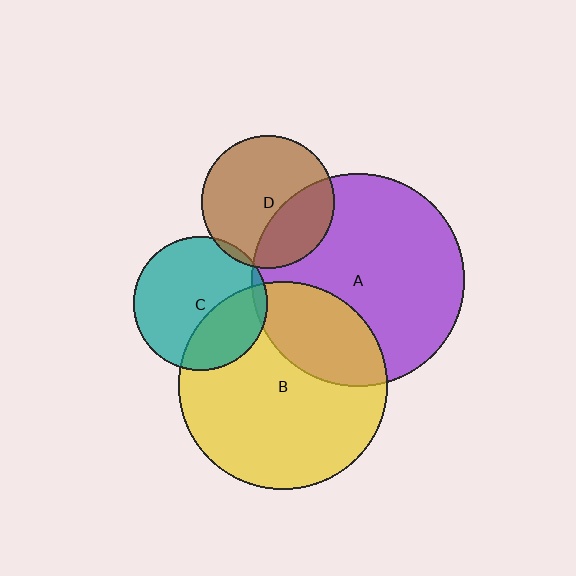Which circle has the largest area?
Circle A (purple).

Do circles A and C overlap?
Yes.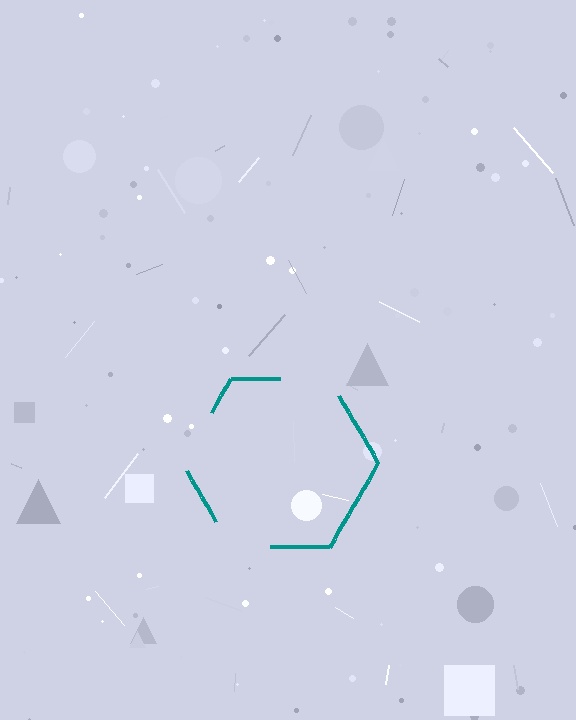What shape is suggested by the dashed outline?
The dashed outline suggests a hexagon.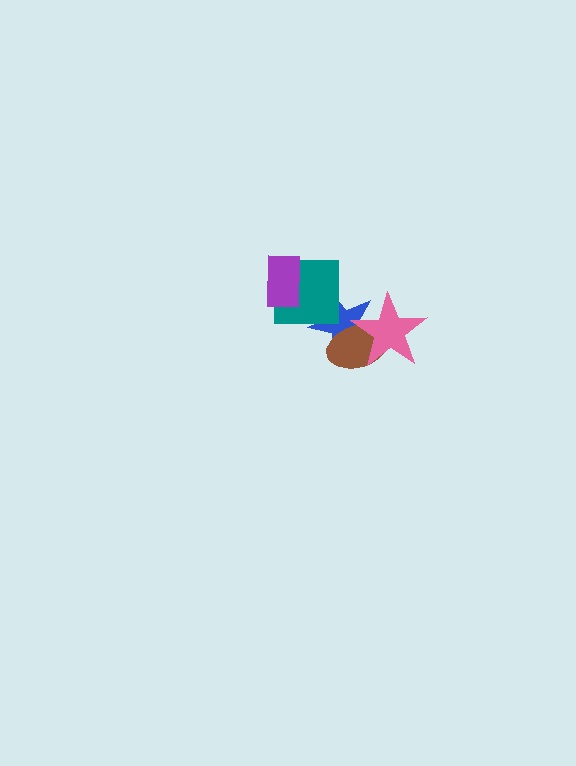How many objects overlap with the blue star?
3 objects overlap with the blue star.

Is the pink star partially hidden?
No, no other shape covers it.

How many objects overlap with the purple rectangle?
1 object overlaps with the purple rectangle.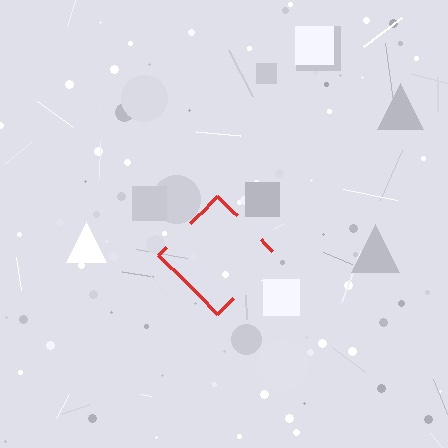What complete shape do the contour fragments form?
The contour fragments form a diamond.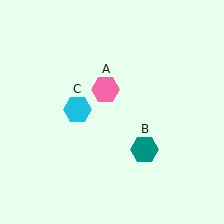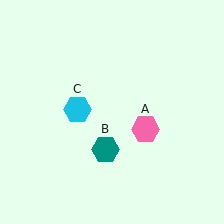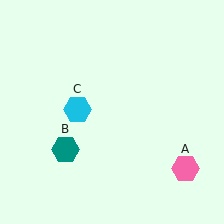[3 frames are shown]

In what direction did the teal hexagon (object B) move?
The teal hexagon (object B) moved left.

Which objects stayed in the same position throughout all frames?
Cyan hexagon (object C) remained stationary.